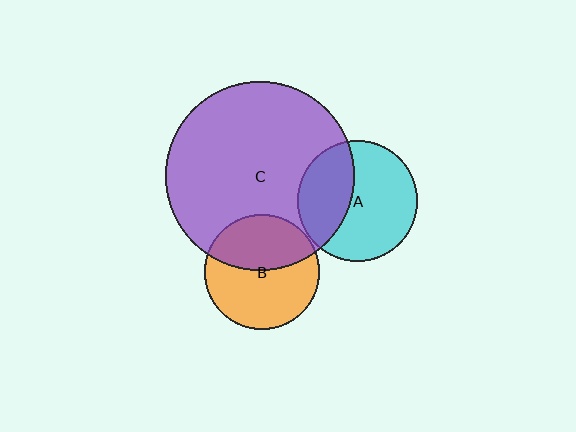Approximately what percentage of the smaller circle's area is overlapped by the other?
Approximately 35%.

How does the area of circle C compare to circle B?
Approximately 2.7 times.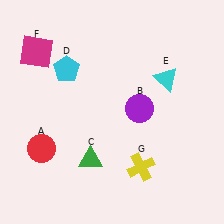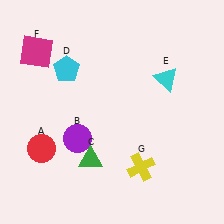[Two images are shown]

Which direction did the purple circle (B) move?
The purple circle (B) moved left.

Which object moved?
The purple circle (B) moved left.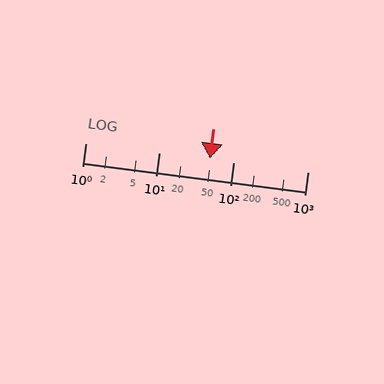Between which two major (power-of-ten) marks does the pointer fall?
The pointer is between 10 and 100.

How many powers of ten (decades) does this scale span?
The scale spans 3 decades, from 1 to 1000.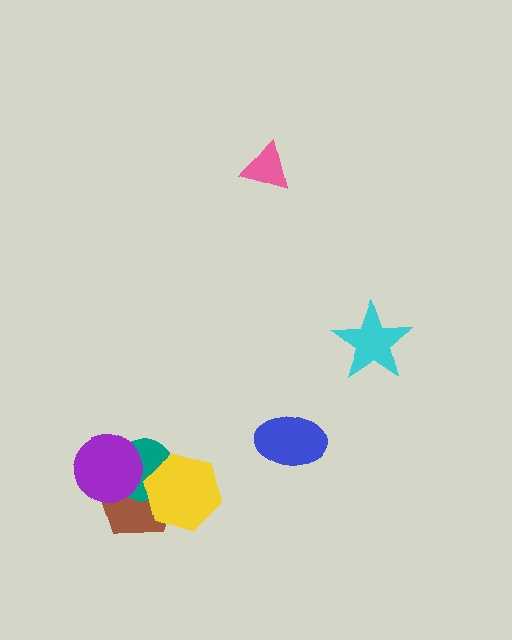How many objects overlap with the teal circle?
3 objects overlap with the teal circle.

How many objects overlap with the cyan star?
0 objects overlap with the cyan star.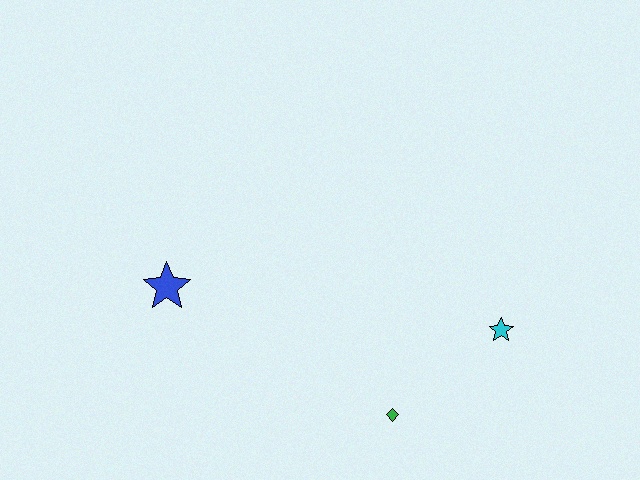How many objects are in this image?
There are 3 objects.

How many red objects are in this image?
There are no red objects.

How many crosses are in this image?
There are no crosses.